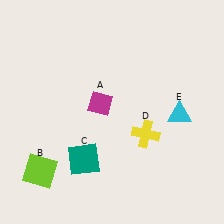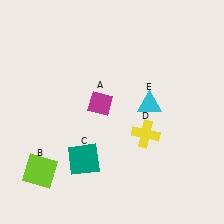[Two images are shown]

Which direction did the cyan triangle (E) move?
The cyan triangle (E) moved left.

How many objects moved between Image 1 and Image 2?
1 object moved between the two images.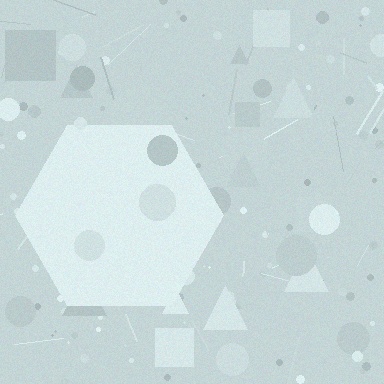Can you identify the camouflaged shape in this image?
The camouflaged shape is a hexagon.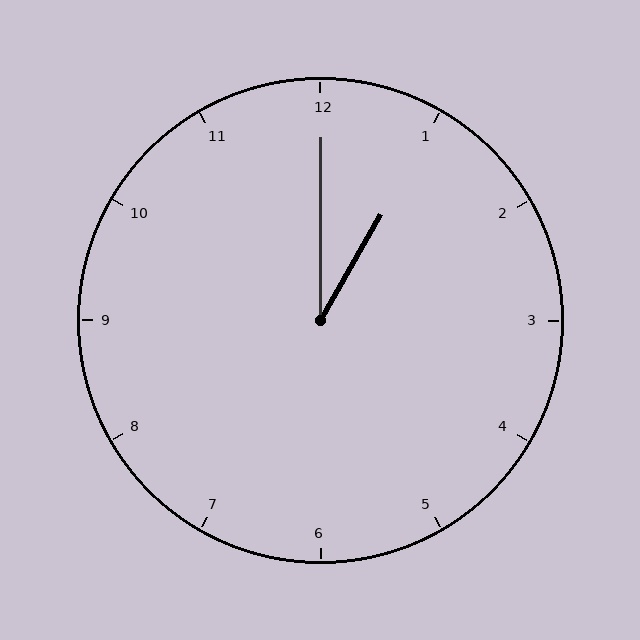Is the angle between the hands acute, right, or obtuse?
It is acute.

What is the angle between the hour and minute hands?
Approximately 30 degrees.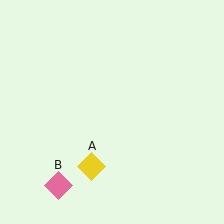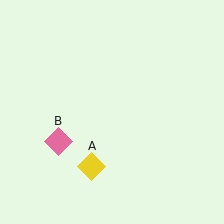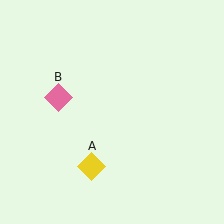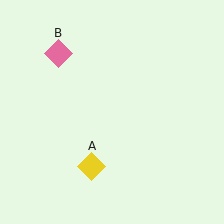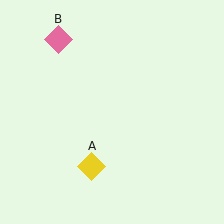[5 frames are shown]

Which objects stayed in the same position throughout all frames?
Yellow diamond (object A) remained stationary.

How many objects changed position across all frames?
1 object changed position: pink diamond (object B).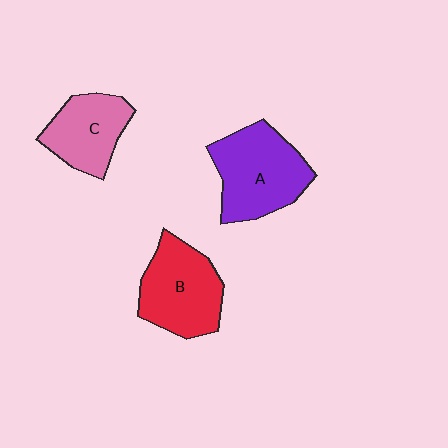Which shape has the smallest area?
Shape C (pink).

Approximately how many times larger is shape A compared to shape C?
Approximately 1.4 times.